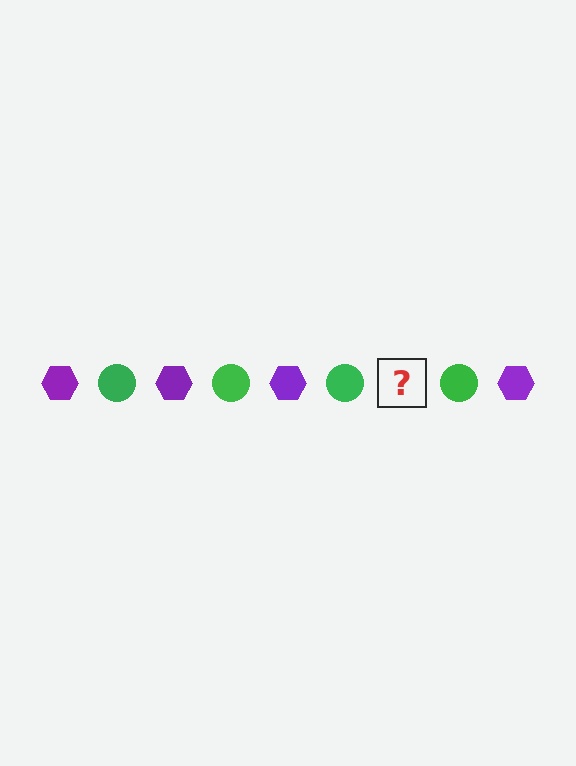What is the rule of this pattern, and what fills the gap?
The rule is that the pattern alternates between purple hexagon and green circle. The gap should be filled with a purple hexagon.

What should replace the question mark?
The question mark should be replaced with a purple hexagon.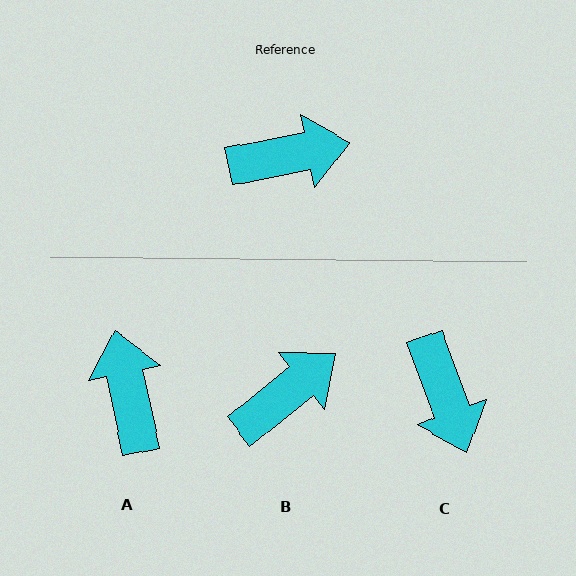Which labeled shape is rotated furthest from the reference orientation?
A, about 91 degrees away.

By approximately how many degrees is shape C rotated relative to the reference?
Approximately 81 degrees clockwise.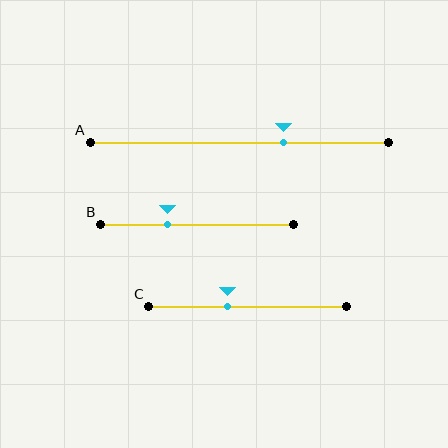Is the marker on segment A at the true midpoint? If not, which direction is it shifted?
No, the marker on segment A is shifted to the right by about 15% of the segment length.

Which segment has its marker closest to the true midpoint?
Segment C has its marker closest to the true midpoint.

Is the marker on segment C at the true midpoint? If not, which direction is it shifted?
No, the marker on segment C is shifted to the left by about 10% of the segment length.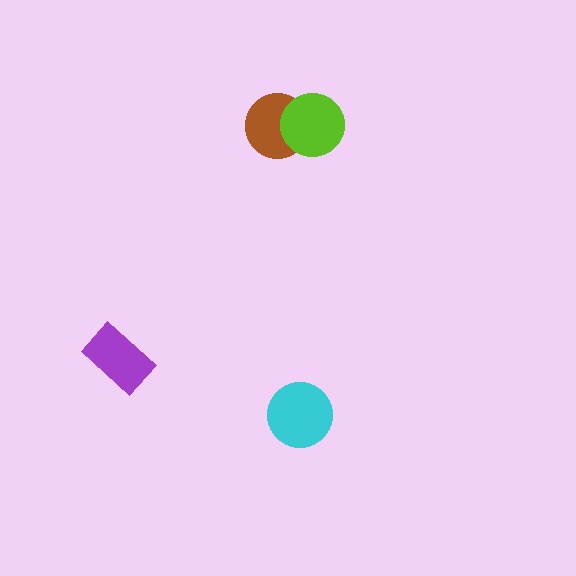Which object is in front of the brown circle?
The lime circle is in front of the brown circle.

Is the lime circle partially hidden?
No, no other shape covers it.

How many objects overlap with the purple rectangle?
0 objects overlap with the purple rectangle.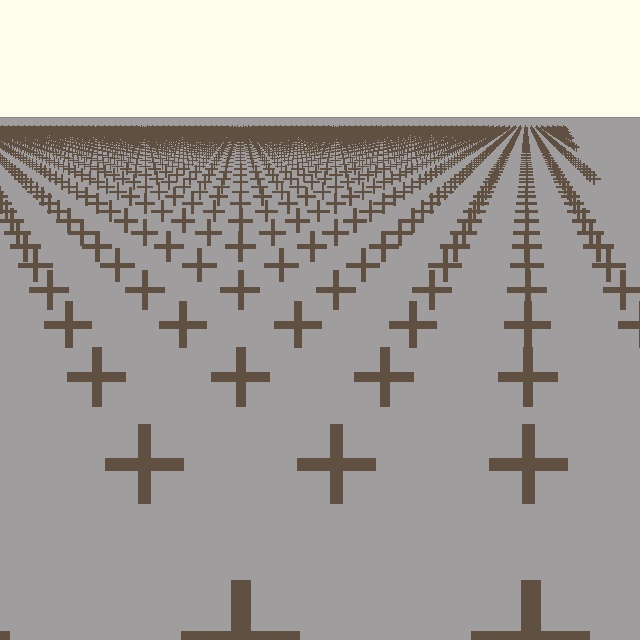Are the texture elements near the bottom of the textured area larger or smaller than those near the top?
Larger. Near the bottom, elements are closer to the viewer and appear at a bigger on-screen size.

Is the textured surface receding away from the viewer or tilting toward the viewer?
The surface is receding away from the viewer. Texture elements get smaller and denser toward the top.